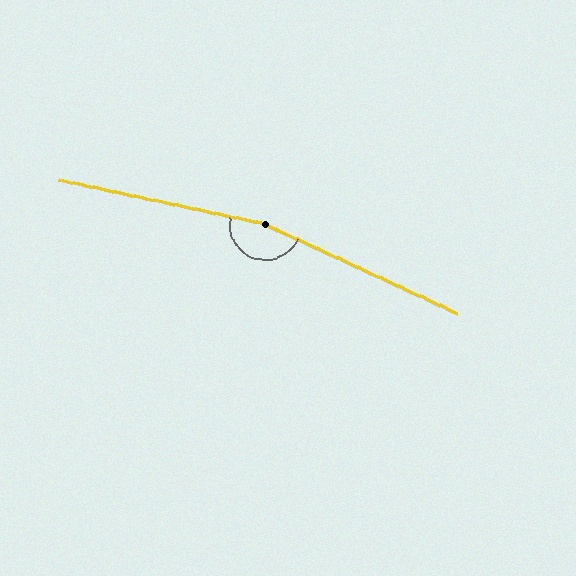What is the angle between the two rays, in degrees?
Approximately 167 degrees.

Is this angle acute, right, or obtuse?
It is obtuse.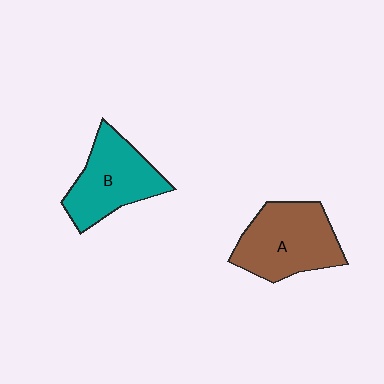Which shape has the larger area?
Shape A (brown).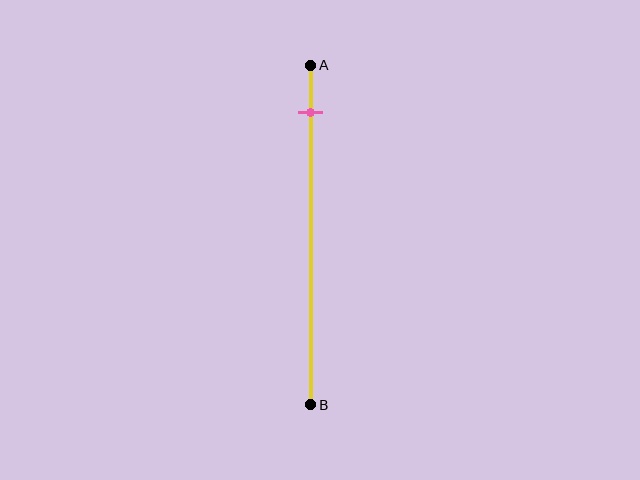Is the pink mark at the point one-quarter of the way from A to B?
No, the mark is at about 15% from A, not at the 25% one-quarter point.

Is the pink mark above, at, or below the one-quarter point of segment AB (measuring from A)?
The pink mark is above the one-quarter point of segment AB.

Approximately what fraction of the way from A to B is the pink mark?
The pink mark is approximately 15% of the way from A to B.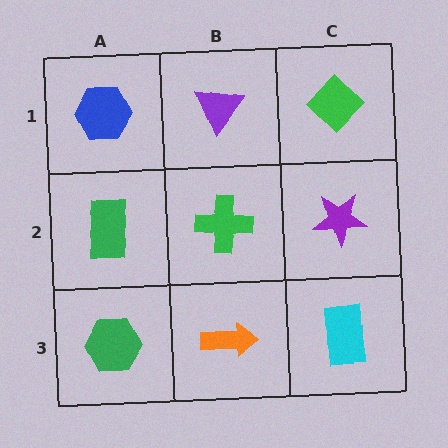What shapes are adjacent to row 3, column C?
A purple star (row 2, column C), an orange arrow (row 3, column B).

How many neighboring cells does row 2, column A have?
3.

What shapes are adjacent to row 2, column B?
A purple triangle (row 1, column B), an orange arrow (row 3, column B), a green rectangle (row 2, column A), a purple star (row 2, column C).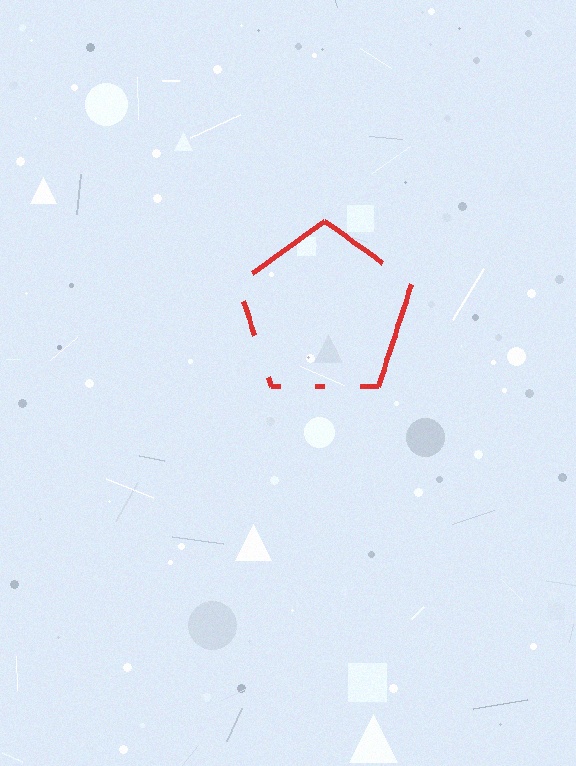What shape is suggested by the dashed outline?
The dashed outline suggests a pentagon.